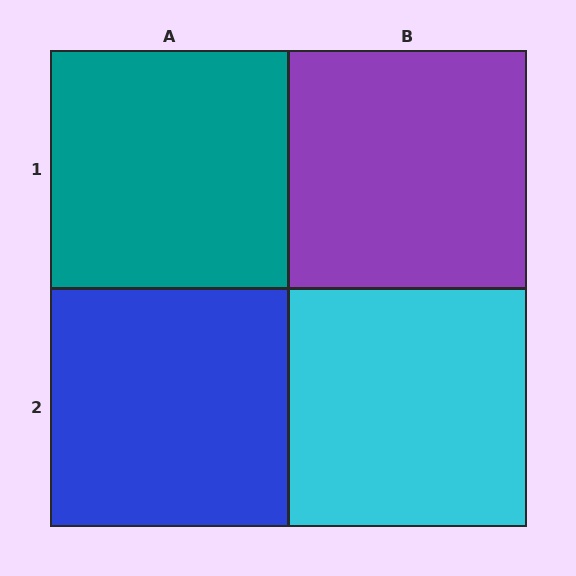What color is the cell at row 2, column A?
Blue.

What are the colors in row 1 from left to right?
Teal, purple.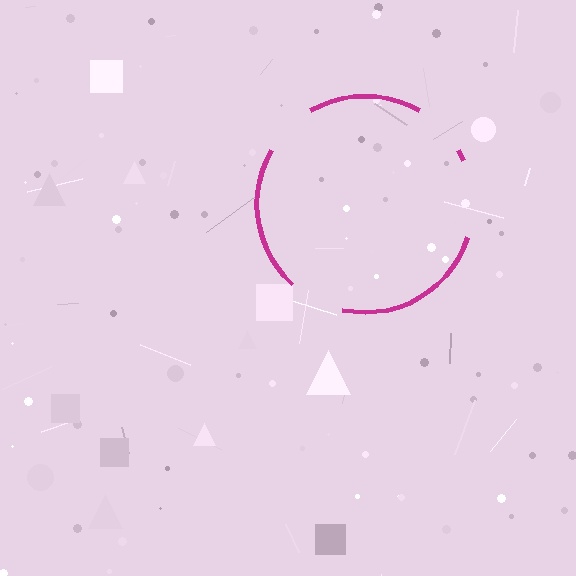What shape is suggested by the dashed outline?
The dashed outline suggests a circle.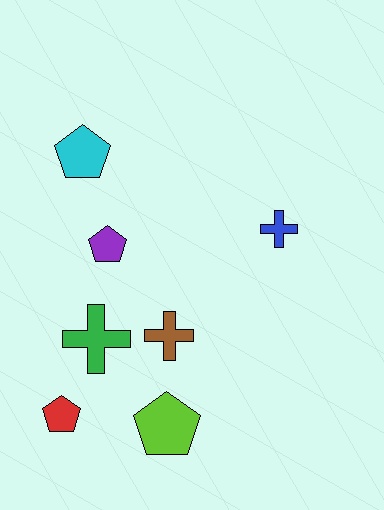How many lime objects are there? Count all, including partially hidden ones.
There is 1 lime object.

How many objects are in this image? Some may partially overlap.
There are 7 objects.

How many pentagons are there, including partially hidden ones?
There are 4 pentagons.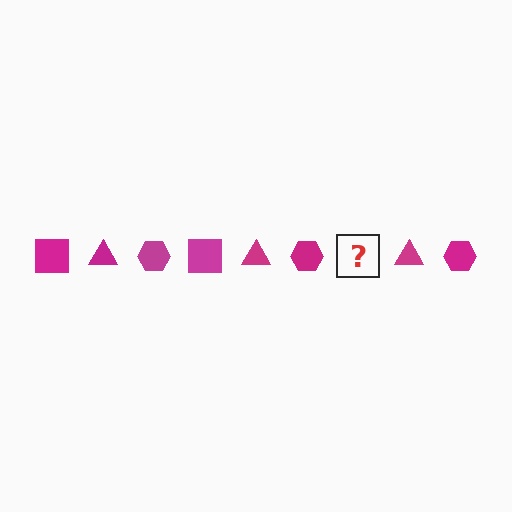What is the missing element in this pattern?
The missing element is a magenta square.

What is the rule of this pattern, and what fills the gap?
The rule is that the pattern cycles through square, triangle, hexagon shapes in magenta. The gap should be filled with a magenta square.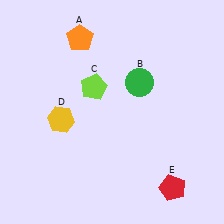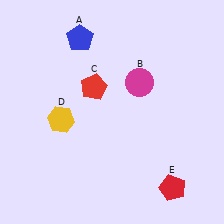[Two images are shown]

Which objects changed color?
A changed from orange to blue. B changed from green to magenta. C changed from lime to red.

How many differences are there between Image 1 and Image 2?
There are 3 differences between the two images.